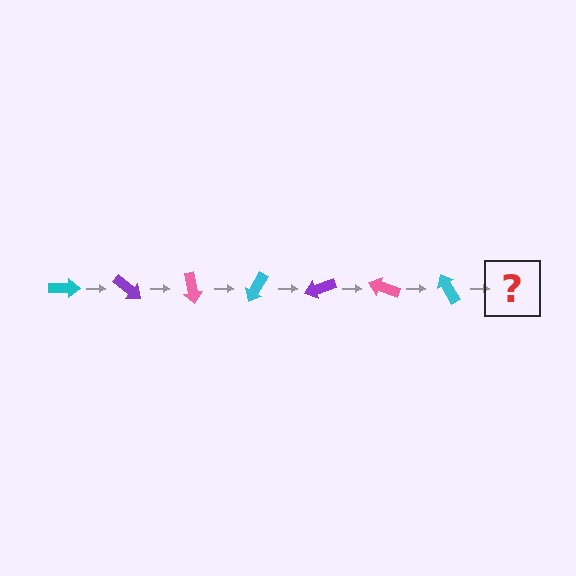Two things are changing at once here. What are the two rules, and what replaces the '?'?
The two rules are that it rotates 40 degrees each step and the color cycles through cyan, purple, and pink. The '?' should be a purple arrow, rotated 280 degrees from the start.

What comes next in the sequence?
The next element should be a purple arrow, rotated 280 degrees from the start.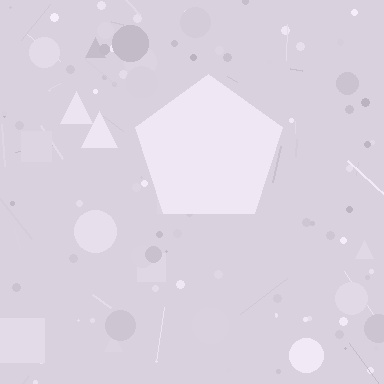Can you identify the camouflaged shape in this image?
The camouflaged shape is a pentagon.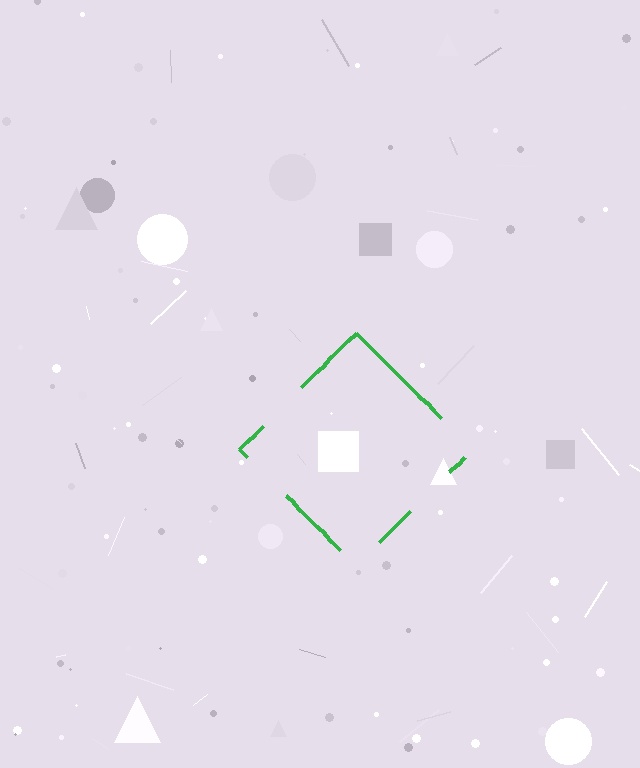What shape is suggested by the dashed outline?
The dashed outline suggests a diamond.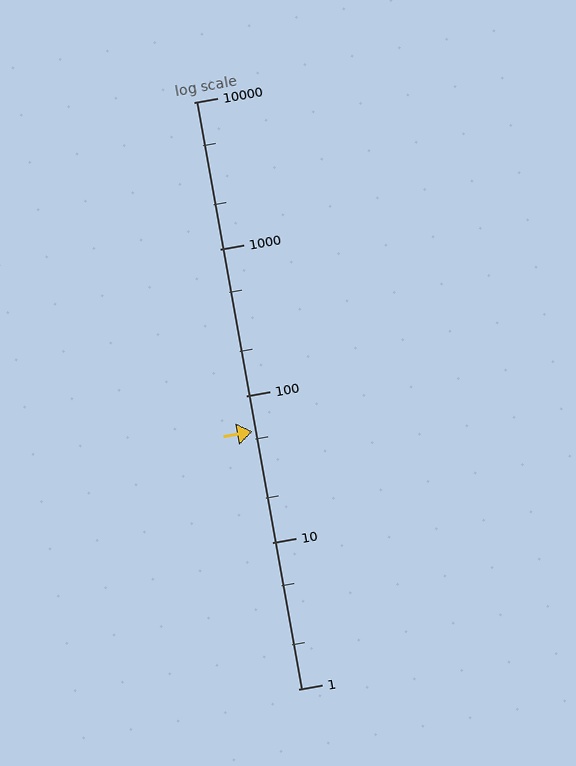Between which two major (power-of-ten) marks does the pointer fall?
The pointer is between 10 and 100.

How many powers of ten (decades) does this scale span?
The scale spans 4 decades, from 1 to 10000.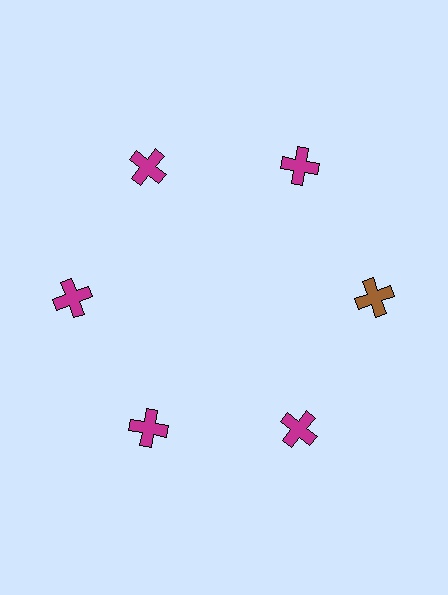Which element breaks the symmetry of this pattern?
The brown cross at roughly the 3 o'clock position breaks the symmetry. All other shapes are magenta crosses.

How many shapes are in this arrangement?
There are 6 shapes arranged in a ring pattern.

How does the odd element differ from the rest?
It has a different color: brown instead of magenta.